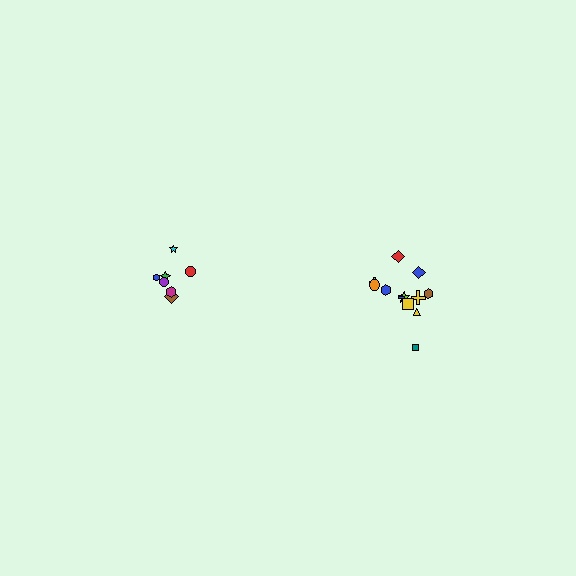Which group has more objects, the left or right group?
The right group.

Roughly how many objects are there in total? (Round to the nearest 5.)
Roughly 20 objects in total.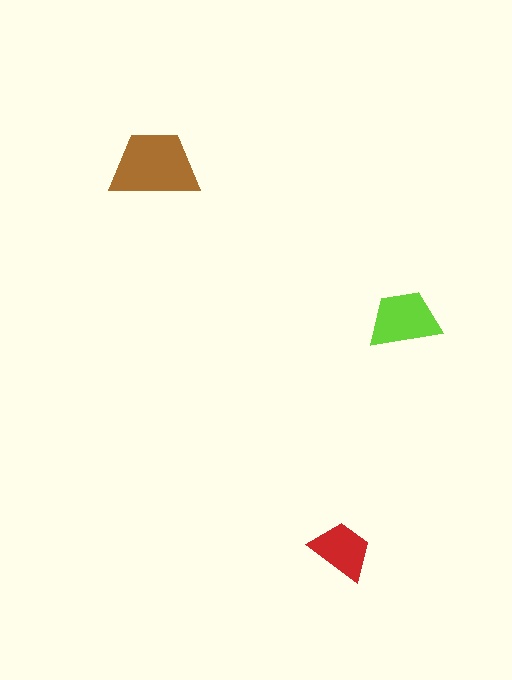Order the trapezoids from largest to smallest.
the brown one, the lime one, the red one.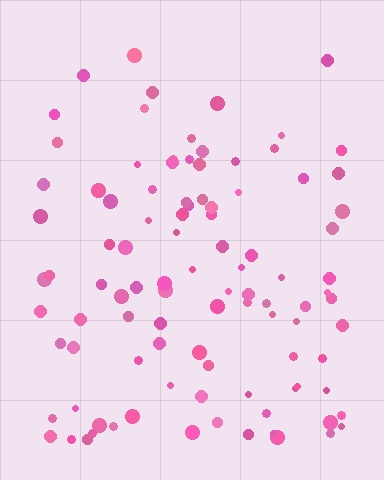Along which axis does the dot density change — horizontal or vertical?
Vertical.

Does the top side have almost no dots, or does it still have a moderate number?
Still a moderate number, just noticeably fewer than the bottom.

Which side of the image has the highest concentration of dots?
The bottom.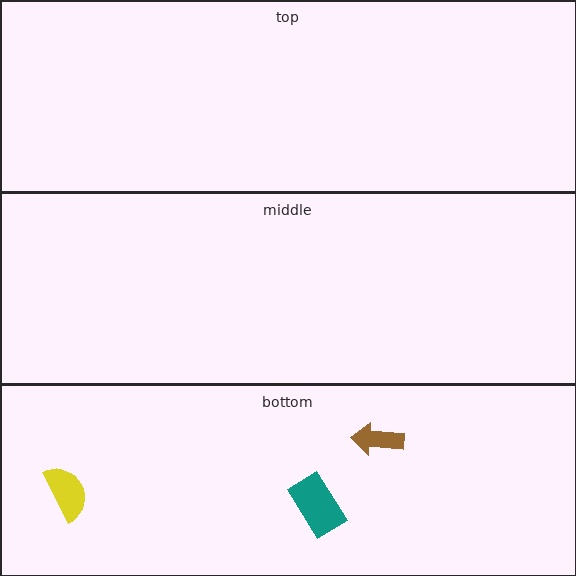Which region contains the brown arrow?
The bottom region.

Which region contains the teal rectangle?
The bottom region.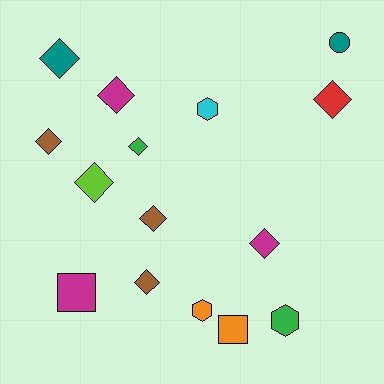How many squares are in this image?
There are 2 squares.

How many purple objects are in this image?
There are no purple objects.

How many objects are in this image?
There are 15 objects.